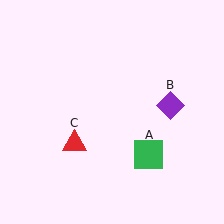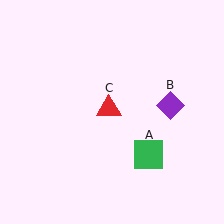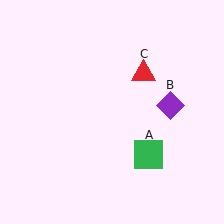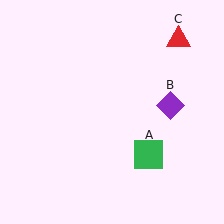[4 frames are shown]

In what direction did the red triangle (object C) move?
The red triangle (object C) moved up and to the right.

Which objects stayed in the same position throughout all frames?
Green square (object A) and purple diamond (object B) remained stationary.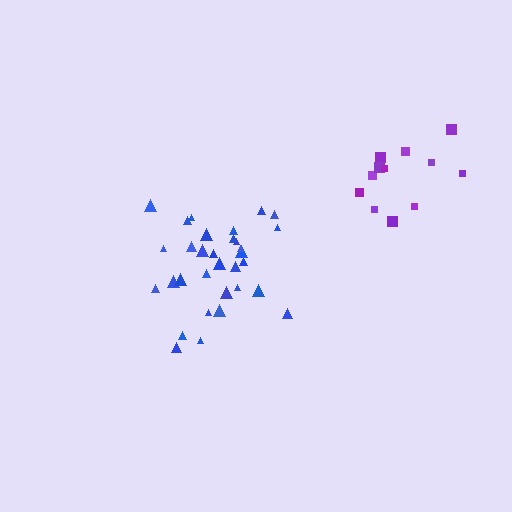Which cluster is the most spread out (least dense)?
Purple.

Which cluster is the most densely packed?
Blue.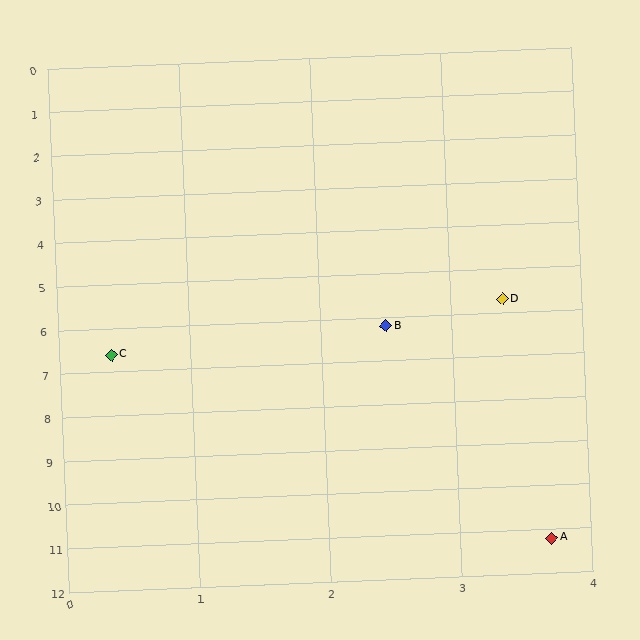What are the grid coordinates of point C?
Point C is at approximately (0.4, 6.6).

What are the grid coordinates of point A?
Point A is at approximately (3.7, 11.2).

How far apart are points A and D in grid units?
Points A and D are about 5.5 grid units apart.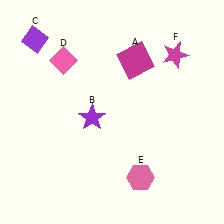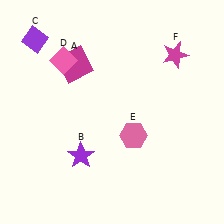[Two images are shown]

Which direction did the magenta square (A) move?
The magenta square (A) moved left.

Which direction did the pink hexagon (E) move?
The pink hexagon (E) moved up.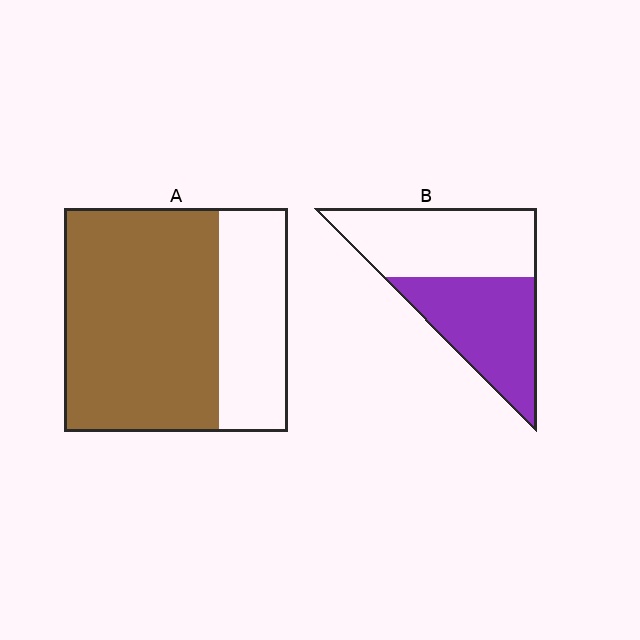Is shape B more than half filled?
Roughly half.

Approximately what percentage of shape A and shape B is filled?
A is approximately 70% and B is approximately 50%.